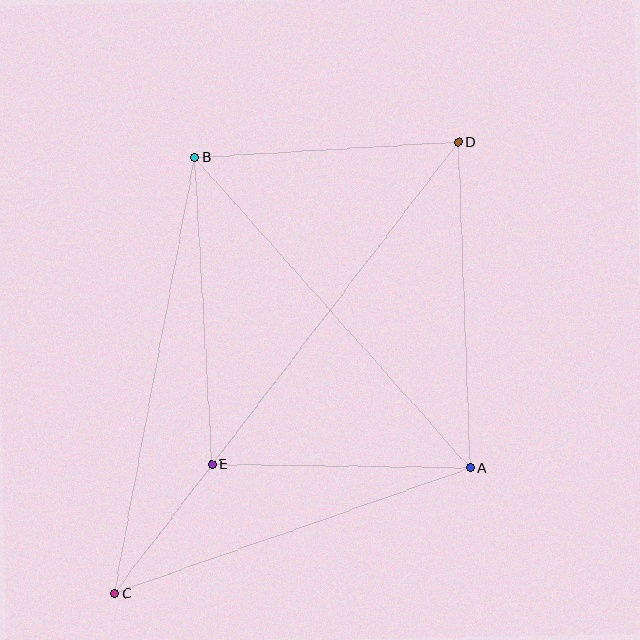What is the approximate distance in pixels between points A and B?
The distance between A and B is approximately 415 pixels.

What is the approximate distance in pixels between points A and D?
The distance between A and D is approximately 326 pixels.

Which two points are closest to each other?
Points C and E are closest to each other.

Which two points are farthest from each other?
Points C and D are farthest from each other.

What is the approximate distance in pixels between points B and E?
The distance between B and E is approximately 307 pixels.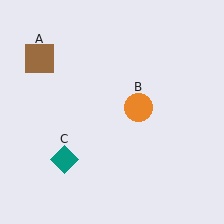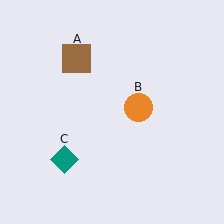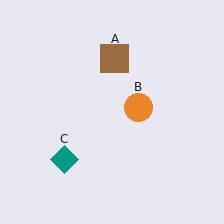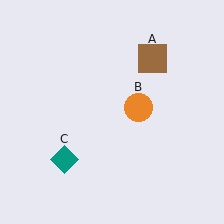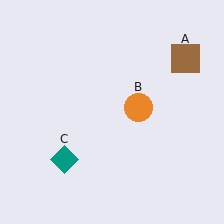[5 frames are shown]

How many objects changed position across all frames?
1 object changed position: brown square (object A).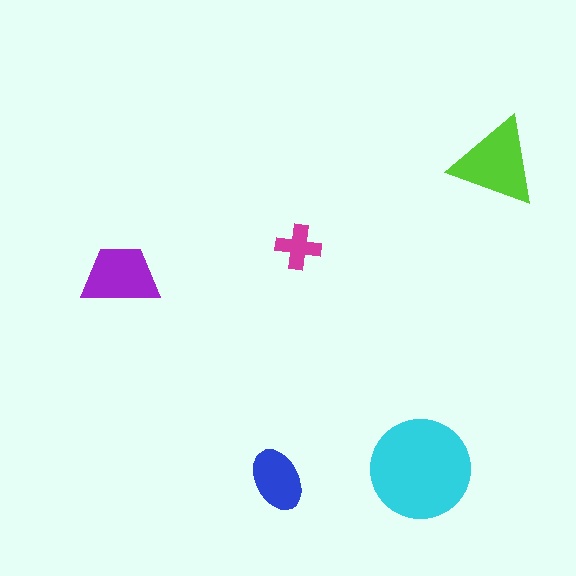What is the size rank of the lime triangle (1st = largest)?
2nd.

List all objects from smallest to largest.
The magenta cross, the blue ellipse, the purple trapezoid, the lime triangle, the cyan circle.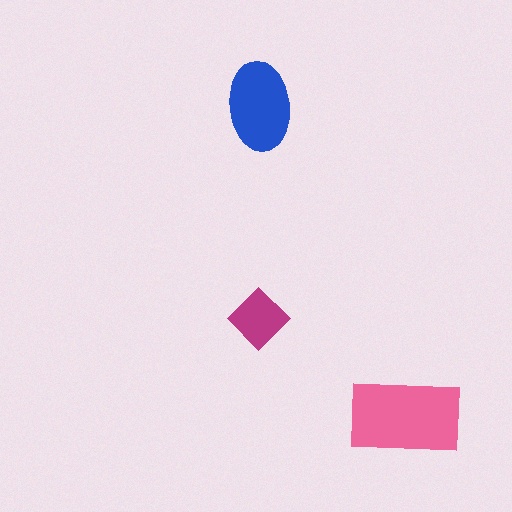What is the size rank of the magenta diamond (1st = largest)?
3rd.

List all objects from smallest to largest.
The magenta diamond, the blue ellipse, the pink rectangle.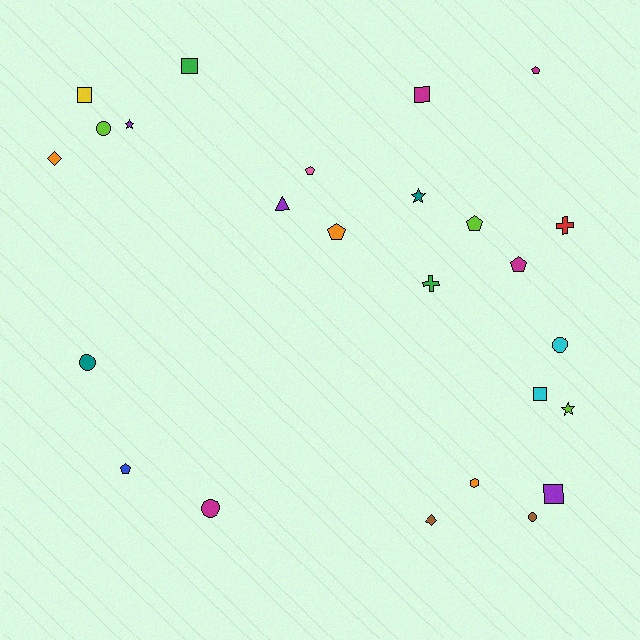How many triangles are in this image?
There is 1 triangle.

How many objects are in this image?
There are 25 objects.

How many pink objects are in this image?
There is 1 pink object.